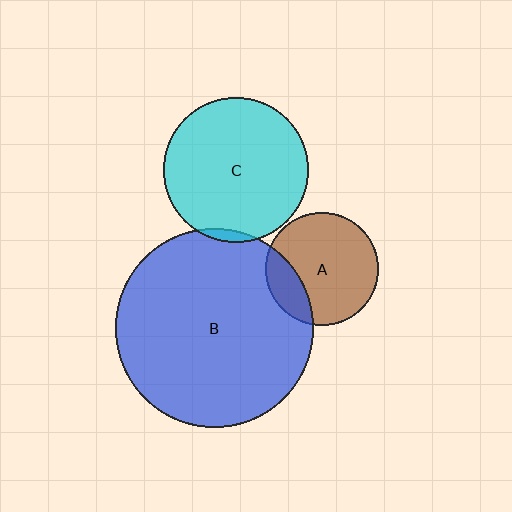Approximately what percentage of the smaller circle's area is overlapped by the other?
Approximately 20%.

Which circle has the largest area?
Circle B (blue).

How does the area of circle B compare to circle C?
Approximately 1.9 times.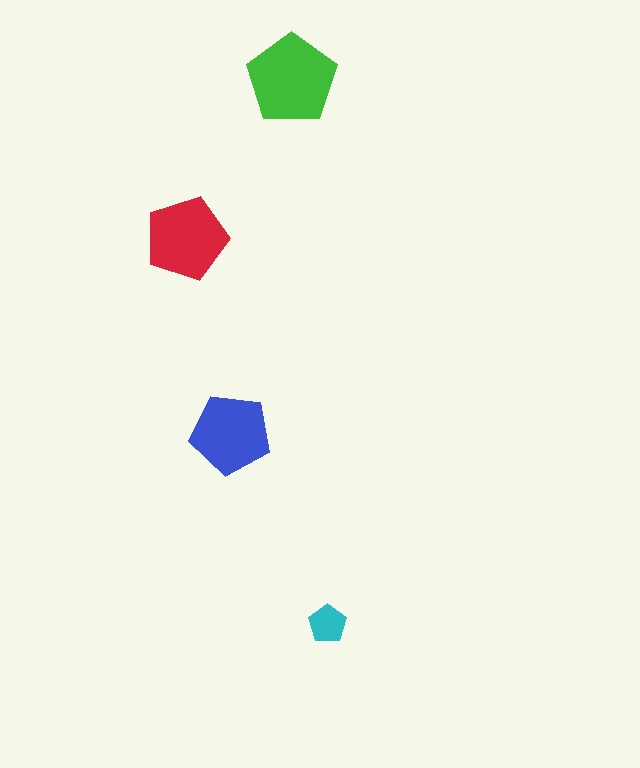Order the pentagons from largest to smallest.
the green one, the red one, the blue one, the cyan one.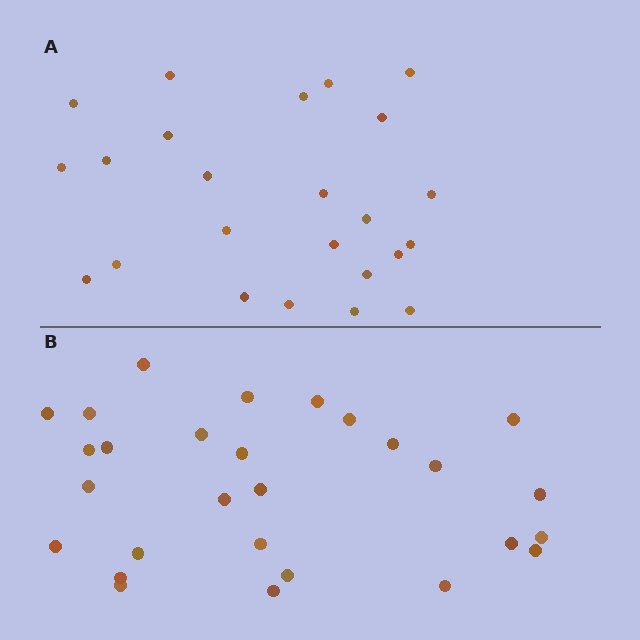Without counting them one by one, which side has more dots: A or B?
Region B (the bottom region) has more dots.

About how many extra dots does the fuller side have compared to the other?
Region B has about 4 more dots than region A.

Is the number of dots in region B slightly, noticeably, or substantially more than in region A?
Region B has only slightly more — the two regions are fairly close. The ratio is roughly 1.2 to 1.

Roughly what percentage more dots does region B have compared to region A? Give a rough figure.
About 15% more.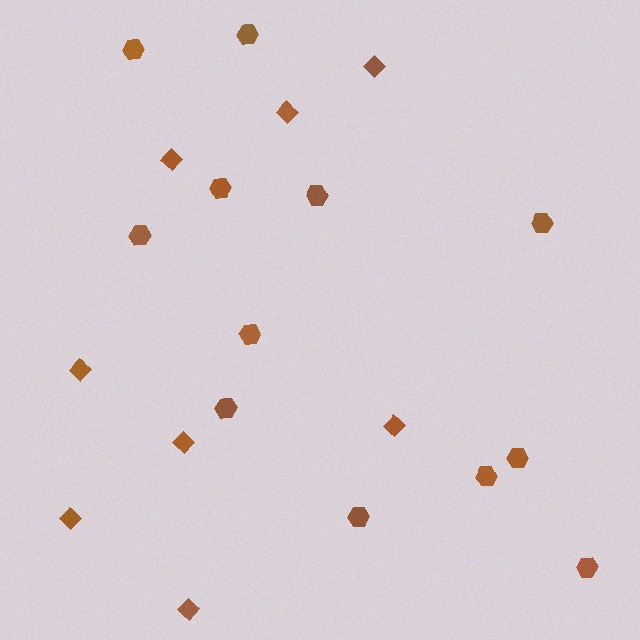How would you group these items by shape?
There are 2 groups: one group of hexagons (12) and one group of diamonds (8).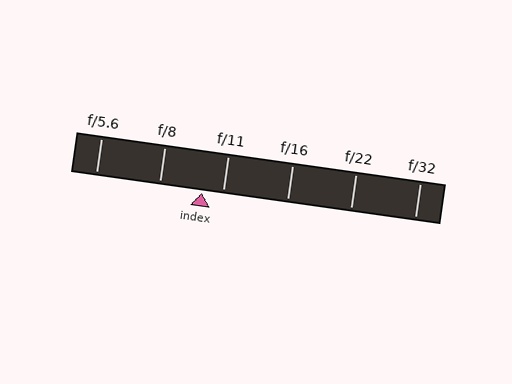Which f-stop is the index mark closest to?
The index mark is closest to f/11.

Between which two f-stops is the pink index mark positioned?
The index mark is between f/8 and f/11.